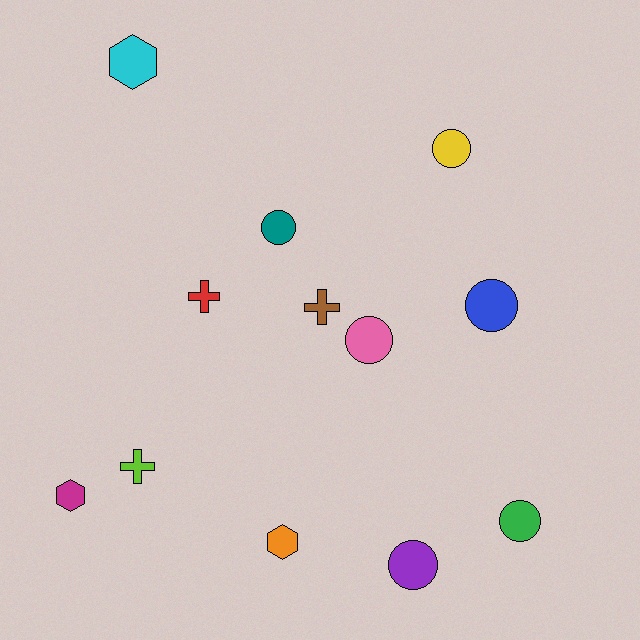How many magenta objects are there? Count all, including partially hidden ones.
There is 1 magenta object.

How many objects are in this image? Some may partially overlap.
There are 12 objects.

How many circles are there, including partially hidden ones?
There are 6 circles.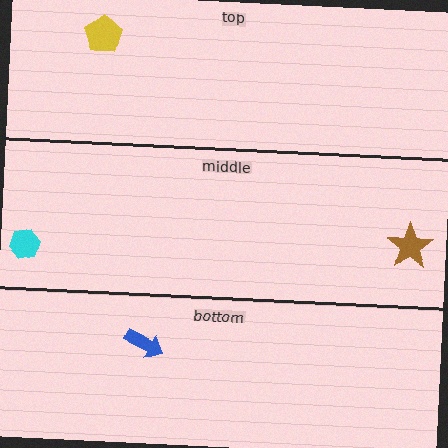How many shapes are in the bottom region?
1.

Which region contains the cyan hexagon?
The middle region.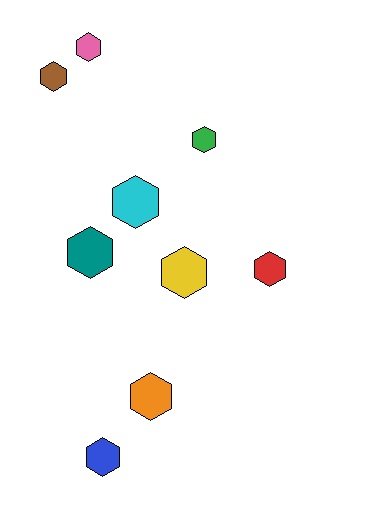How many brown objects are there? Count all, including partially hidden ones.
There is 1 brown object.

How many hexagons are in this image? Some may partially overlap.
There are 9 hexagons.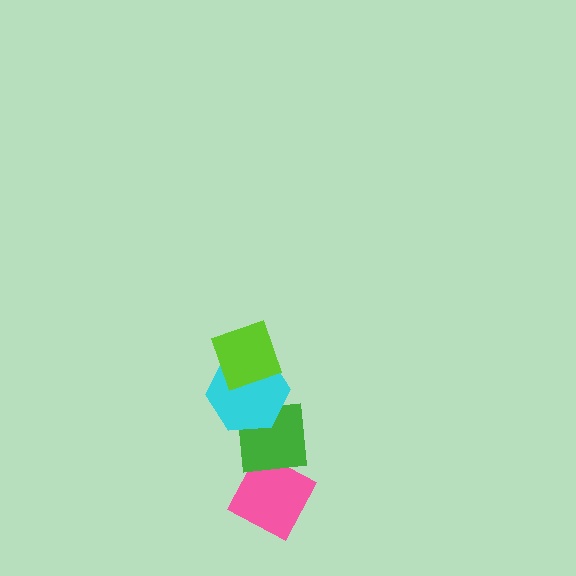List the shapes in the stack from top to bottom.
From top to bottom: the lime diamond, the cyan hexagon, the green square, the pink diamond.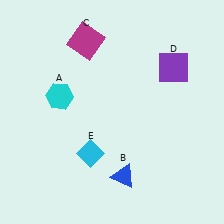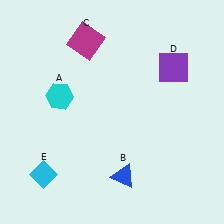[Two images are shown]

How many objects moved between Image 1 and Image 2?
1 object moved between the two images.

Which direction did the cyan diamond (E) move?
The cyan diamond (E) moved left.